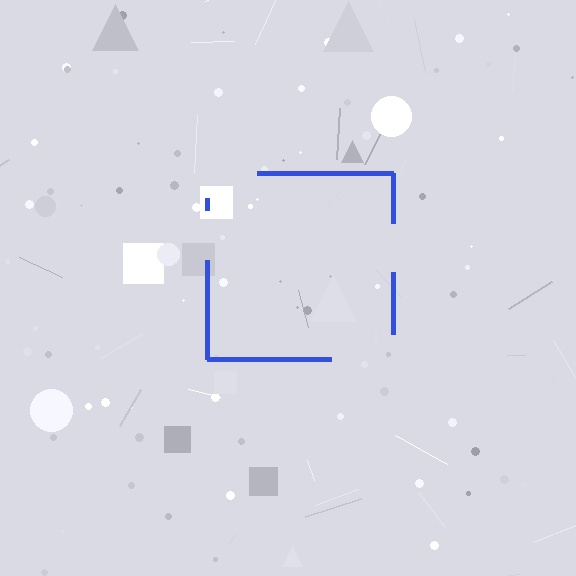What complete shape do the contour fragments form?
The contour fragments form a square.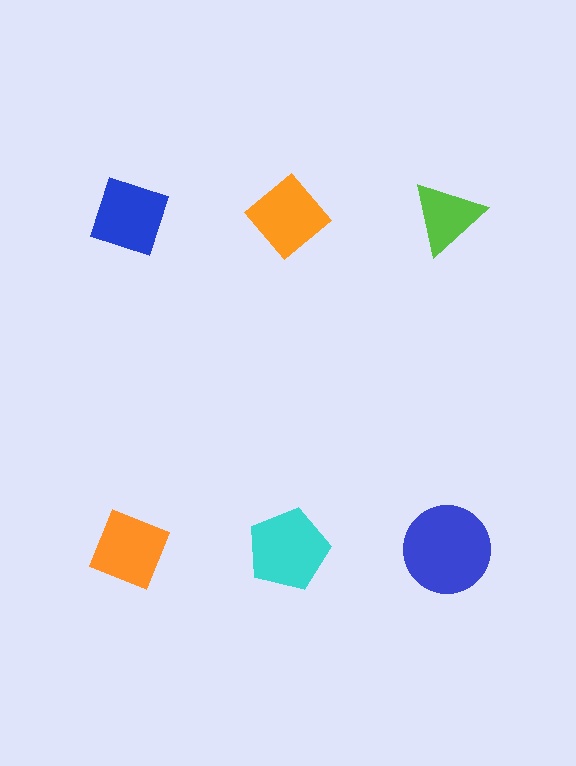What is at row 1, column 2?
An orange diamond.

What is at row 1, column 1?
A blue diamond.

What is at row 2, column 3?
A blue circle.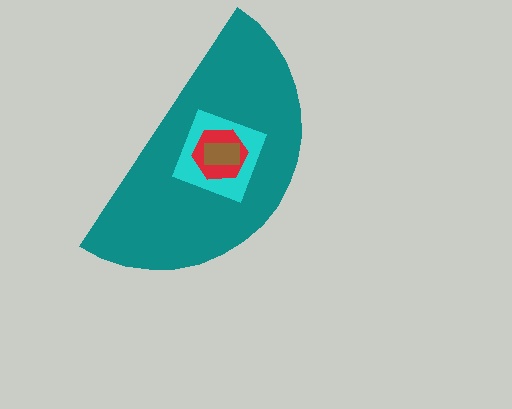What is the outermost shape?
The teal semicircle.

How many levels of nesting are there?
4.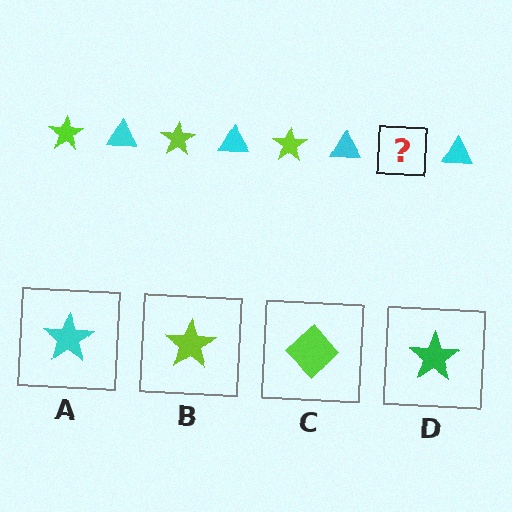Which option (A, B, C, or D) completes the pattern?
B.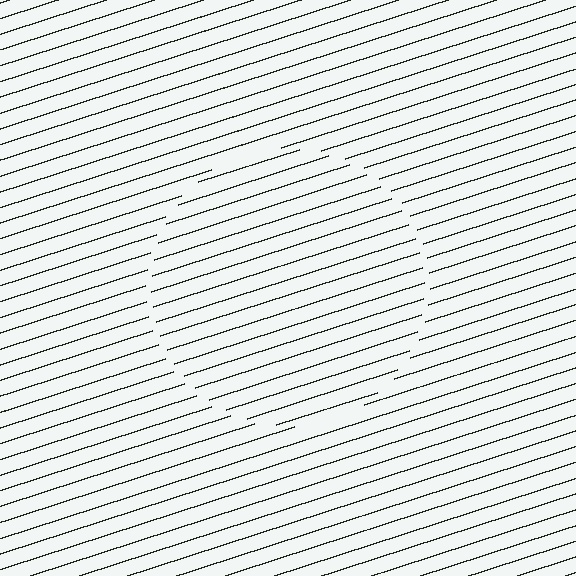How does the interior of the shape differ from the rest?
The interior of the shape contains the same grating, shifted by half a period — the contour is defined by the phase discontinuity where line-ends from the inner and outer gratings abut.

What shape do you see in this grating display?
An illusory circle. The interior of the shape contains the same grating, shifted by half a period — the contour is defined by the phase discontinuity where line-ends from the inner and outer gratings abut.